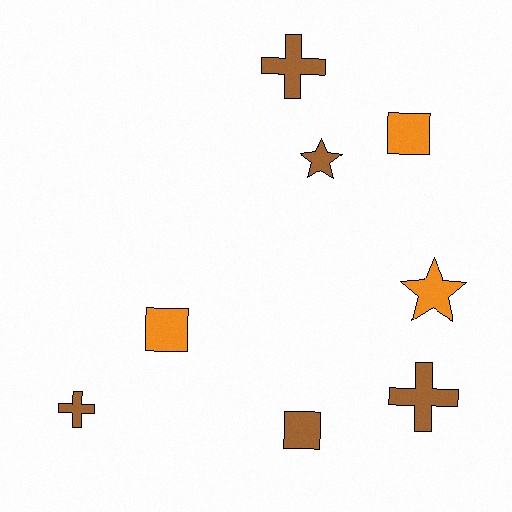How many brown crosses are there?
There are 3 brown crosses.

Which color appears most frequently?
Brown, with 5 objects.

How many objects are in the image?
There are 8 objects.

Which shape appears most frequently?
Cross, with 3 objects.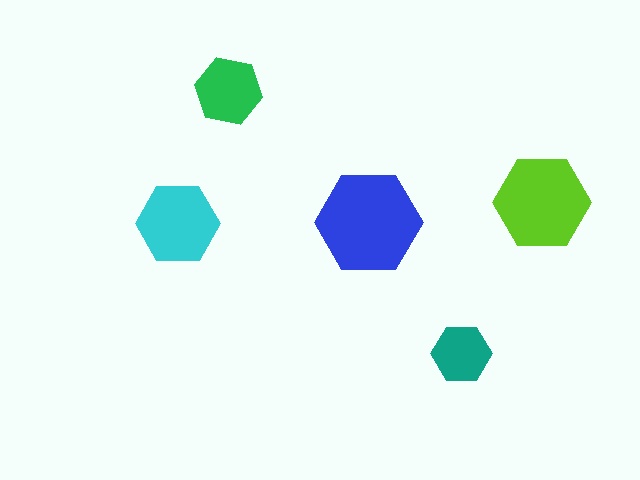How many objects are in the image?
There are 5 objects in the image.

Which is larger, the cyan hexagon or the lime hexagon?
The lime one.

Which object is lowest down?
The teal hexagon is bottommost.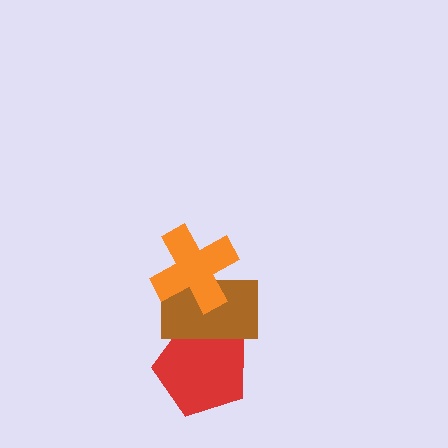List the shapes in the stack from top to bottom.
From top to bottom: the orange cross, the brown rectangle, the red pentagon.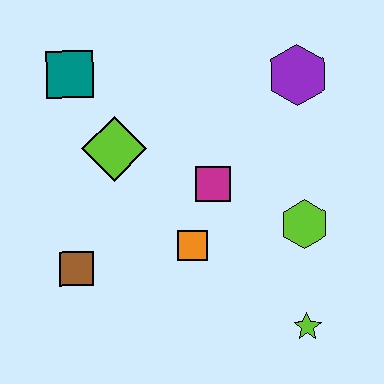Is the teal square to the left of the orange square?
Yes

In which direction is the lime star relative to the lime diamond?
The lime star is to the right of the lime diamond.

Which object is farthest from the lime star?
The teal square is farthest from the lime star.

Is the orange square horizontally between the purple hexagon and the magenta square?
No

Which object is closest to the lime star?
The lime hexagon is closest to the lime star.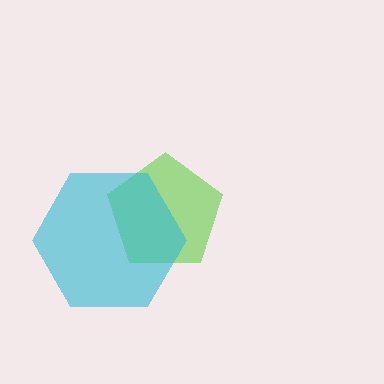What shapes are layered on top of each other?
The layered shapes are: a lime pentagon, a cyan hexagon.